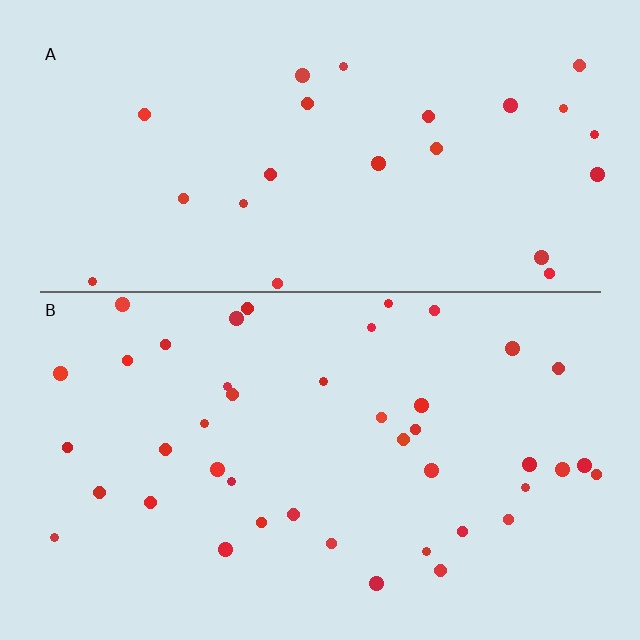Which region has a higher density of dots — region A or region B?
B (the bottom).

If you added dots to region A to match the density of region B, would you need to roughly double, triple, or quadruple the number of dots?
Approximately double.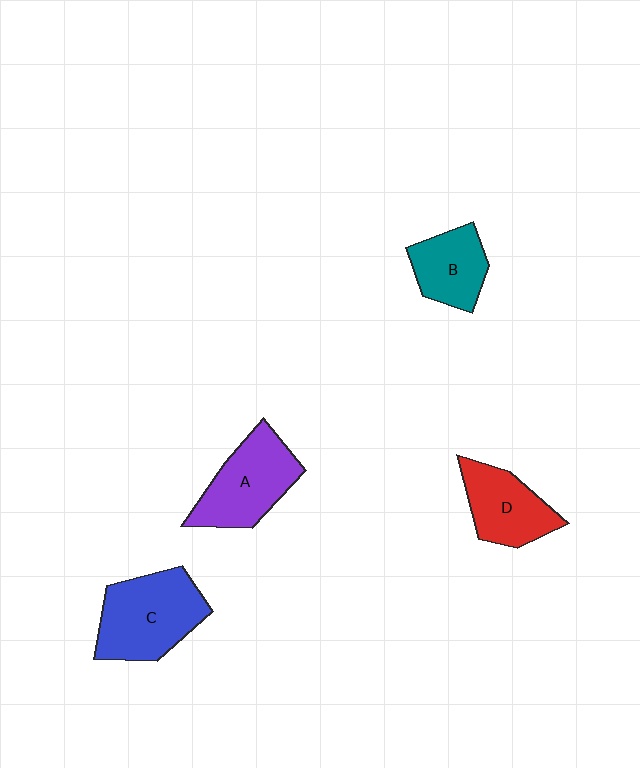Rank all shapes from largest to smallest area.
From largest to smallest: C (blue), A (purple), D (red), B (teal).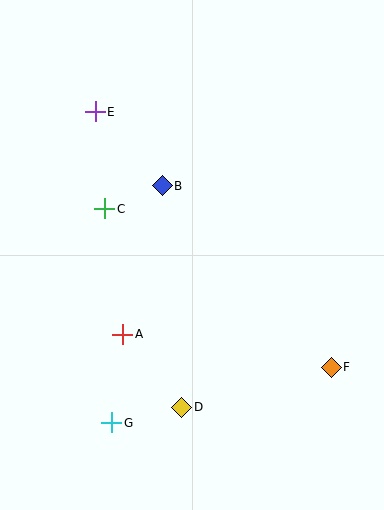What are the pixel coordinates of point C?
Point C is at (105, 209).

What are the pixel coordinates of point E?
Point E is at (95, 112).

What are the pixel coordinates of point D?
Point D is at (182, 407).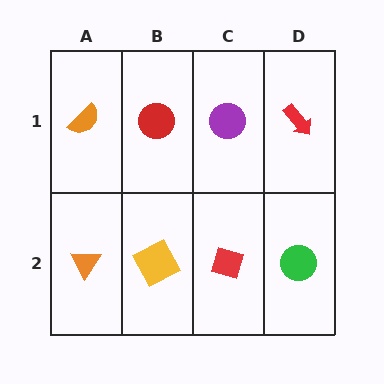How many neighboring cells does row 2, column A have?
2.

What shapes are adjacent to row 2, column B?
A red circle (row 1, column B), an orange triangle (row 2, column A), a red diamond (row 2, column C).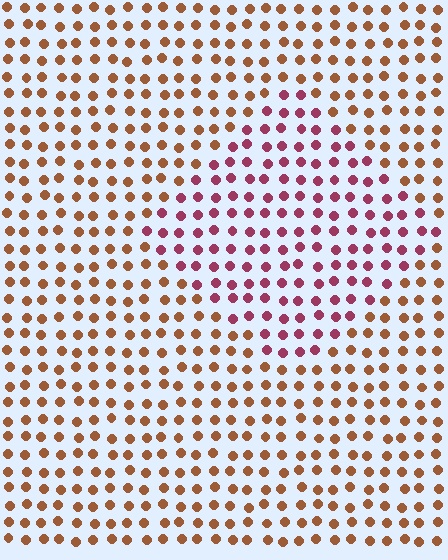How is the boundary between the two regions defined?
The boundary is defined purely by a slight shift in hue (about 45 degrees). Spacing, size, and orientation are identical on both sides.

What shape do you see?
I see a diamond.